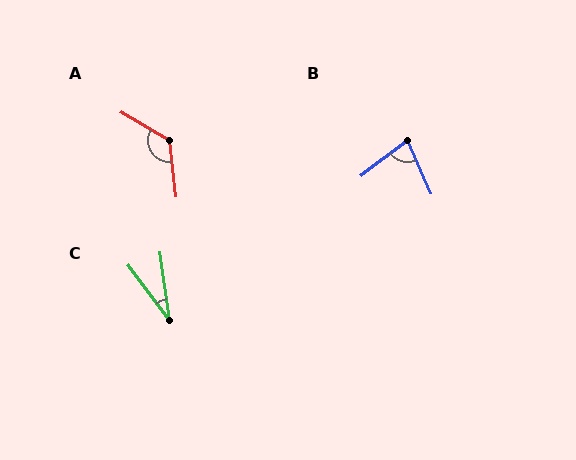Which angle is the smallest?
C, at approximately 29 degrees.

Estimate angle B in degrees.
Approximately 76 degrees.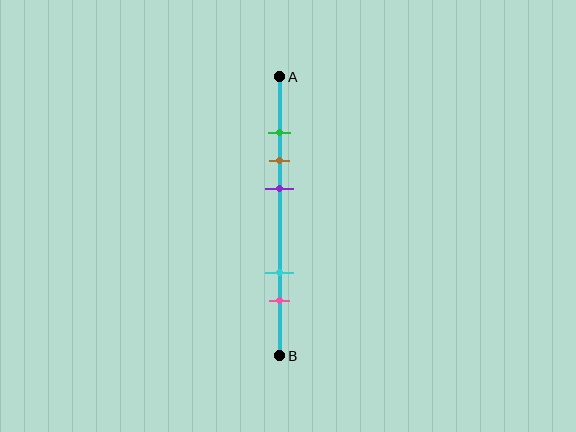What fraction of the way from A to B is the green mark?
The green mark is approximately 20% (0.2) of the way from A to B.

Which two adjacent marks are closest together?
The green and brown marks are the closest adjacent pair.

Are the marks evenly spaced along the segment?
No, the marks are not evenly spaced.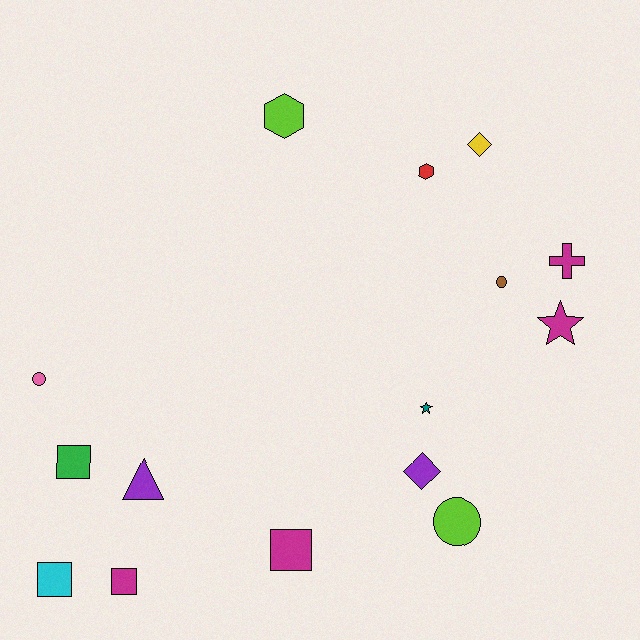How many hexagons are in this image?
There are 2 hexagons.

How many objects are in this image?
There are 15 objects.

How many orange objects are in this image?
There are no orange objects.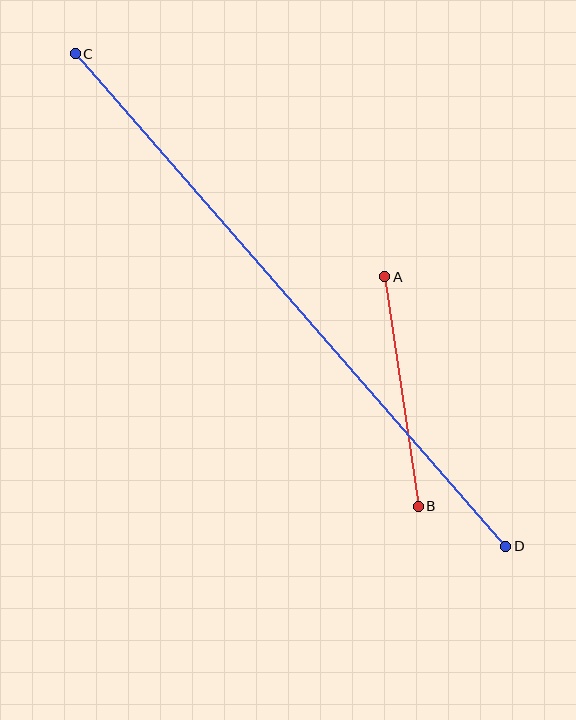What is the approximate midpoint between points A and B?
The midpoint is at approximately (402, 391) pixels.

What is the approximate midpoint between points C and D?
The midpoint is at approximately (290, 300) pixels.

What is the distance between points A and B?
The distance is approximately 232 pixels.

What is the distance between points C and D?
The distance is approximately 654 pixels.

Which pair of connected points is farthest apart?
Points C and D are farthest apart.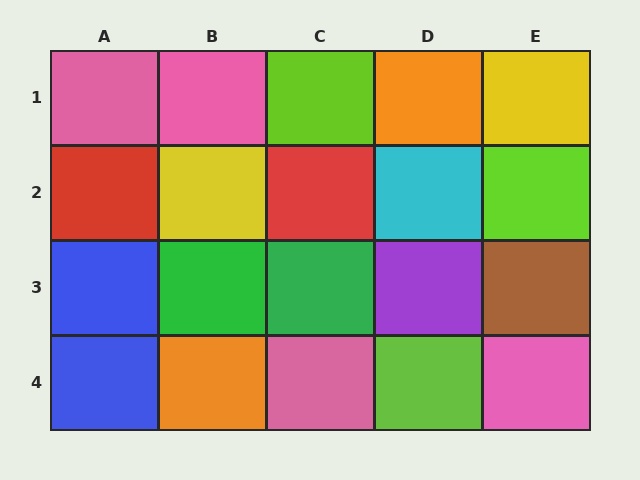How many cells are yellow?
2 cells are yellow.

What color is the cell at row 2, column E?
Lime.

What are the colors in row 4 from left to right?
Blue, orange, pink, lime, pink.